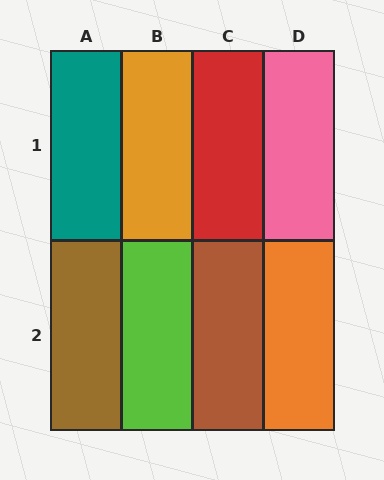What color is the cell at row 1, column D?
Pink.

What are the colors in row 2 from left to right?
Brown, lime, brown, orange.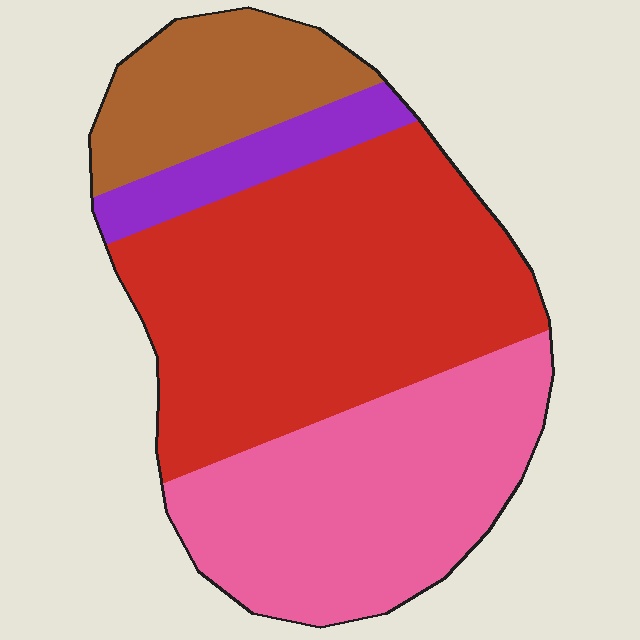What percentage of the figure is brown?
Brown covers around 15% of the figure.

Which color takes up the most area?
Red, at roughly 45%.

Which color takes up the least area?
Purple, at roughly 10%.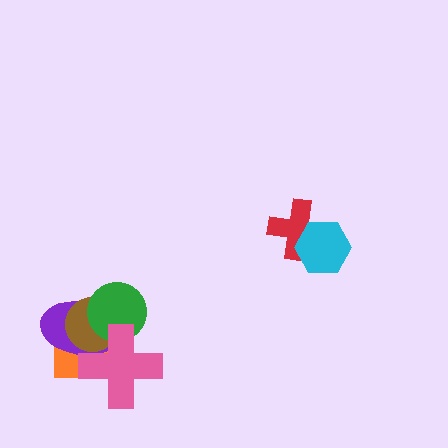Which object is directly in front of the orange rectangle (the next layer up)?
The purple ellipse is directly in front of the orange rectangle.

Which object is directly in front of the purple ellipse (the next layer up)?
The brown circle is directly in front of the purple ellipse.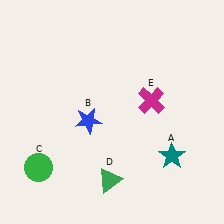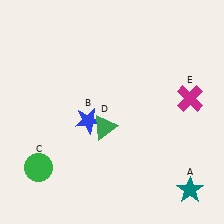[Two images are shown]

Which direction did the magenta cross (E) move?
The magenta cross (E) moved right.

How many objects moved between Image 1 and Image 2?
3 objects moved between the two images.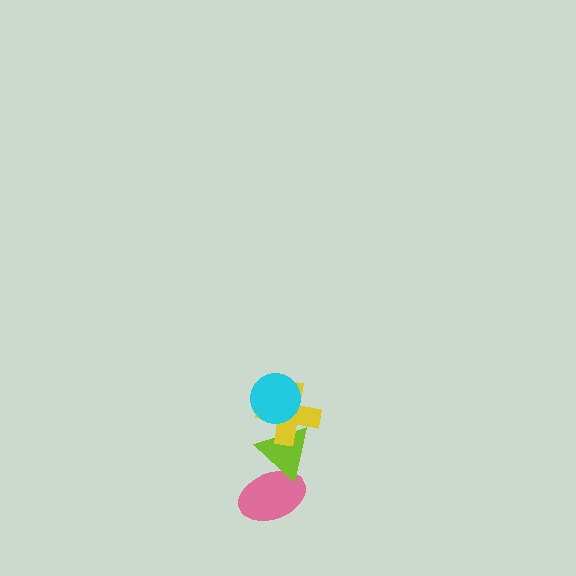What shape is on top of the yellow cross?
The cyan circle is on top of the yellow cross.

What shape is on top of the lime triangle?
The yellow cross is on top of the lime triangle.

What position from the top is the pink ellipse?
The pink ellipse is 4th from the top.